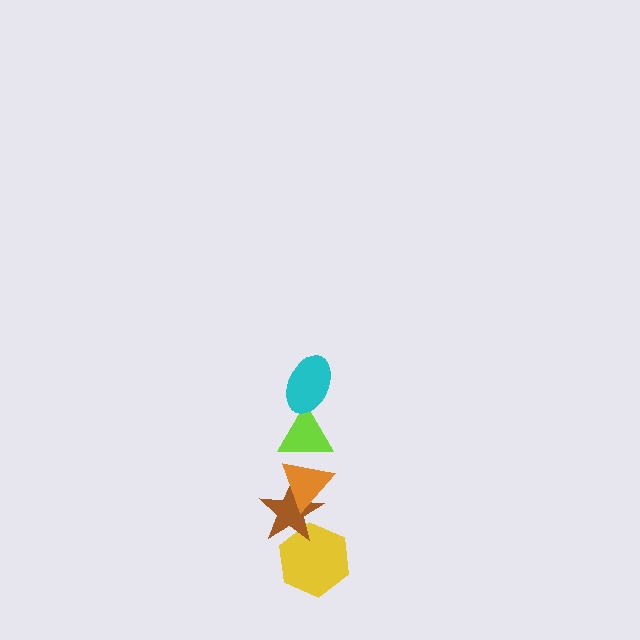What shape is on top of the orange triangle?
The lime triangle is on top of the orange triangle.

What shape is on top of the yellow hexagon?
The brown star is on top of the yellow hexagon.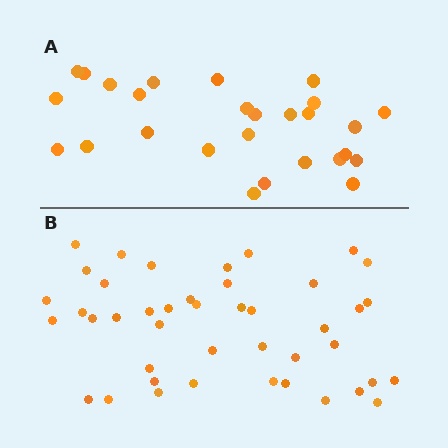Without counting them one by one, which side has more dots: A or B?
Region B (the bottom region) has more dots.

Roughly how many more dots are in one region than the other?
Region B has approximately 15 more dots than region A.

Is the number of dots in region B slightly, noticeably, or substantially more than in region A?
Region B has substantially more. The ratio is roughly 1.6 to 1.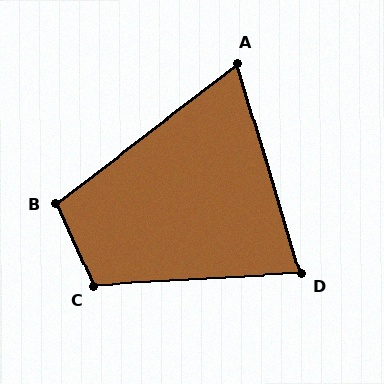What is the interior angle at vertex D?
Approximately 77 degrees (acute).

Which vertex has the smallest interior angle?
A, at approximately 69 degrees.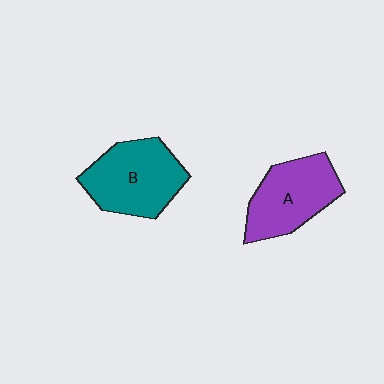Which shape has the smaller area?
Shape A (purple).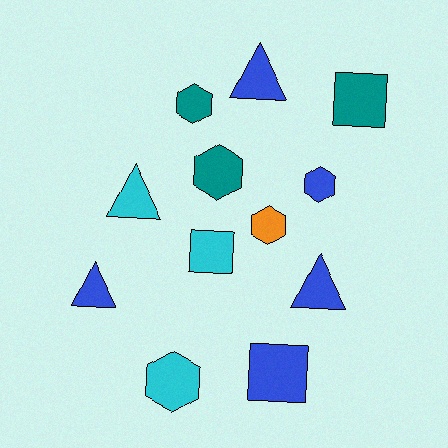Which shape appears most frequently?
Hexagon, with 5 objects.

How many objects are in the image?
There are 12 objects.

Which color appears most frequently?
Blue, with 5 objects.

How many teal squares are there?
There is 1 teal square.